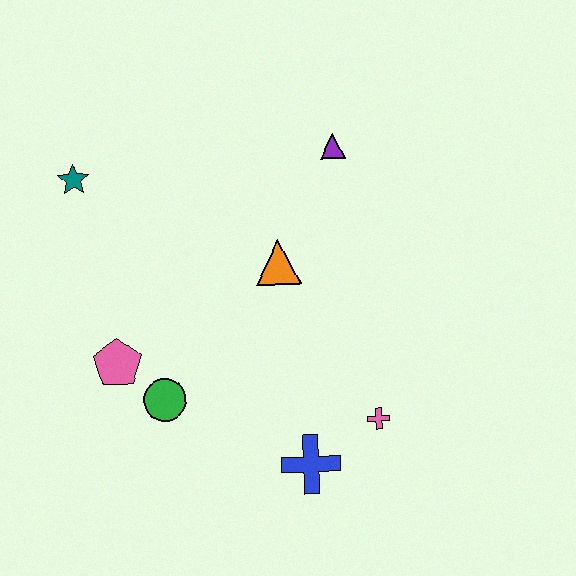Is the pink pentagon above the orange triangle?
No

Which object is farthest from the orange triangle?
The teal star is farthest from the orange triangle.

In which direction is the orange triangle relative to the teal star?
The orange triangle is to the right of the teal star.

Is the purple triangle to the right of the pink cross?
No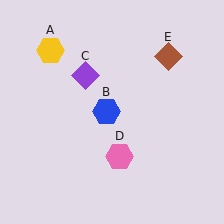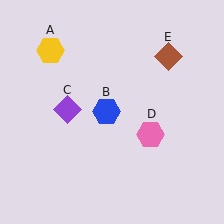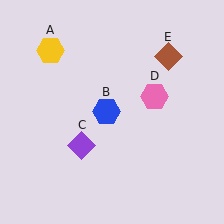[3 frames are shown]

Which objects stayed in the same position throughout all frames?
Yellow hexagon (object A) and blue hexagon (object B) and brown diamond (object E) remained stationary.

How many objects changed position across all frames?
2 objects changed position: purple diamond (object C), pink hexagon (object D).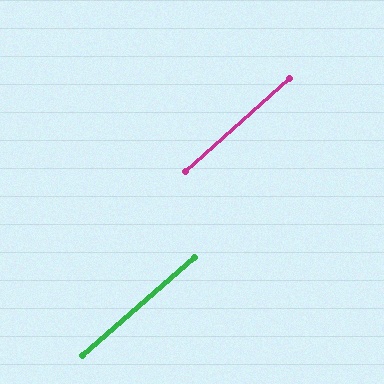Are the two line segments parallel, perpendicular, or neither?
Parallel — their directions differ by only 0.8°.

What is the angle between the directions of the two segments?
Approximately 1 degree.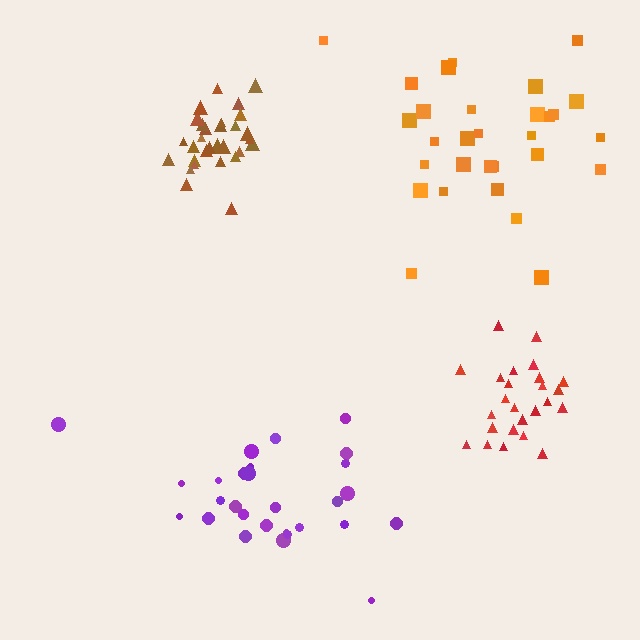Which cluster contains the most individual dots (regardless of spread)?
Brown (31).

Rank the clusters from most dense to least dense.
brown, red, purple, orange.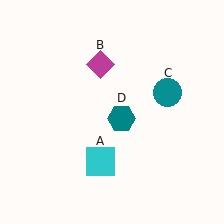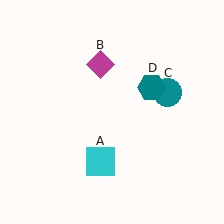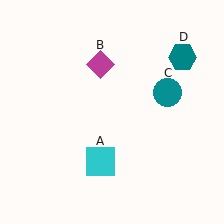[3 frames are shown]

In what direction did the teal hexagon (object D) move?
The teal hexagon (object D) moved up and to the right.